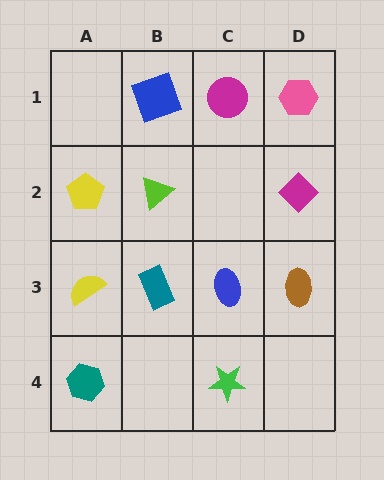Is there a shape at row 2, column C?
No, that cell is empty.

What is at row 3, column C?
A blue ellipse.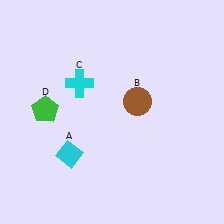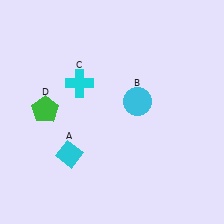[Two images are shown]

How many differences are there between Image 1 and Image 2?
There is 1 difference between the two images.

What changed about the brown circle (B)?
In Image 1, B is brown. In Image 2, it changed to cyan.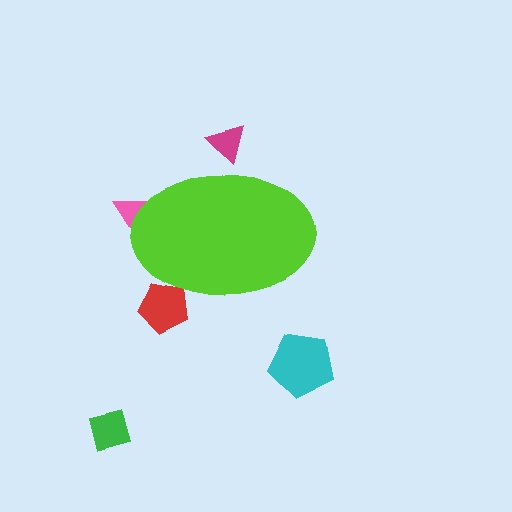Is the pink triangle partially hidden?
Yes, the pink triangle is partially hidden behind the lime ellipse.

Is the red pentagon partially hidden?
Yes, the red pentagon is partially hidden behind the lime ellipse.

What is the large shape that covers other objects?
A lime ellipse.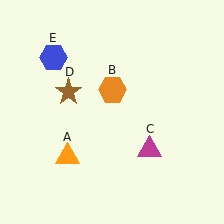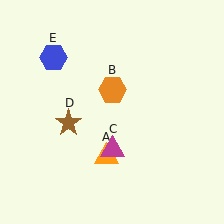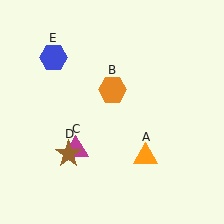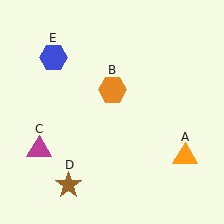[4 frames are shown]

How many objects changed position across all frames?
3 objects changed position: orange triangle (object A), magenta triangle (object C), brown star (object D).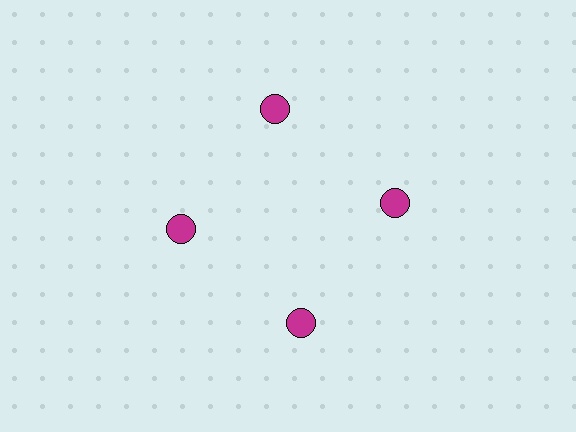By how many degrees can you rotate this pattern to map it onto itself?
The pattern maps onto itself every 90 degrees of rotation.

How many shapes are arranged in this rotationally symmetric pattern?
There are 4 shapes, arranged in 4 groups of 1.